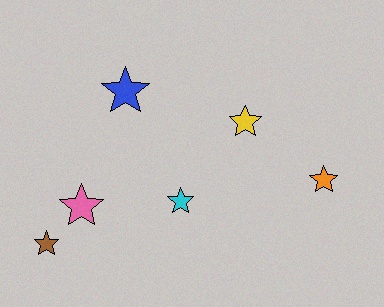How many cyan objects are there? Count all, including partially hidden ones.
There is 1 cyan object.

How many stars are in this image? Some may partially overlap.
There are 6 stars.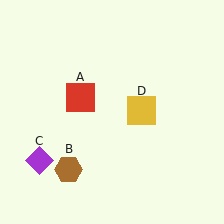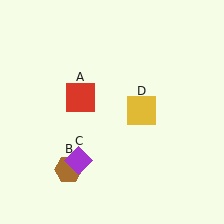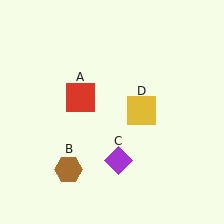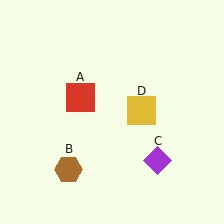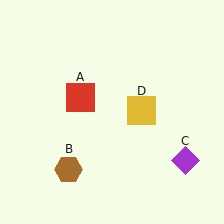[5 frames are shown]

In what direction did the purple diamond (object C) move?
The purple diamond (object C) moved right.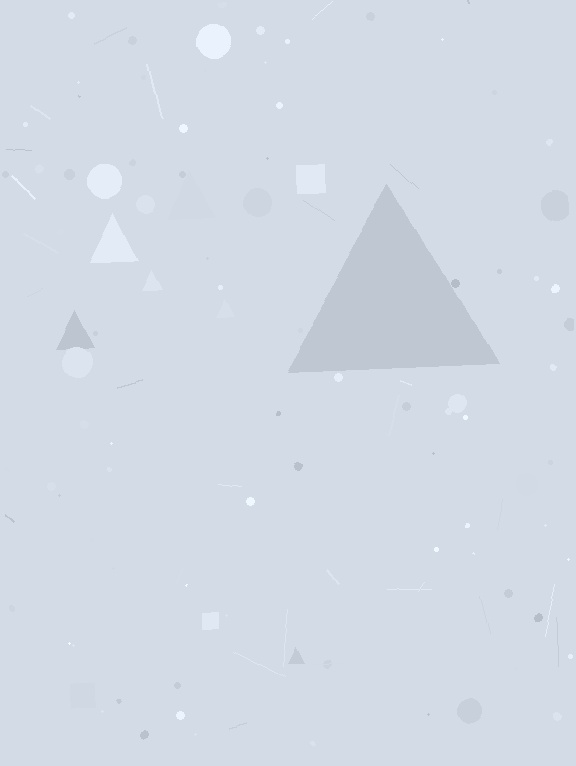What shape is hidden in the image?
A triangle is hidden in the image.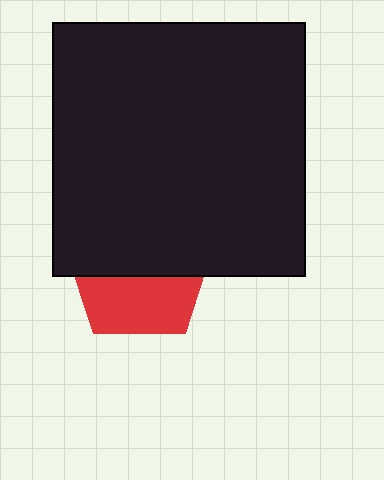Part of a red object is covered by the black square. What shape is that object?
It is a pentagon.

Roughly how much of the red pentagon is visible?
A small part of it is visible (roughly 42%).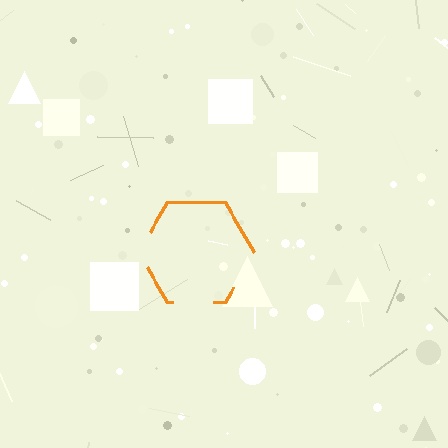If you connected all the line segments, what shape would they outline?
They would outline a hexagon.